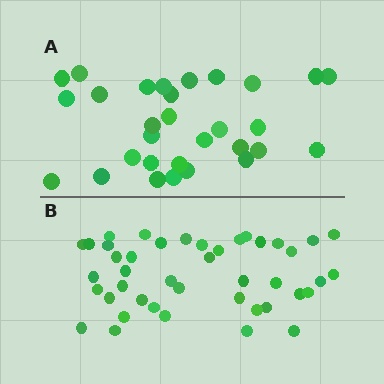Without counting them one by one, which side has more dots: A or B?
Region B (the bottom region) has more dots.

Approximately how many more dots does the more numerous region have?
Region B has approximately 15 more dots than region A.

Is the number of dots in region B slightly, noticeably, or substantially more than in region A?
Region B has noticeably more, but not dramatically so. The ratio is roughly 1.4 to 1.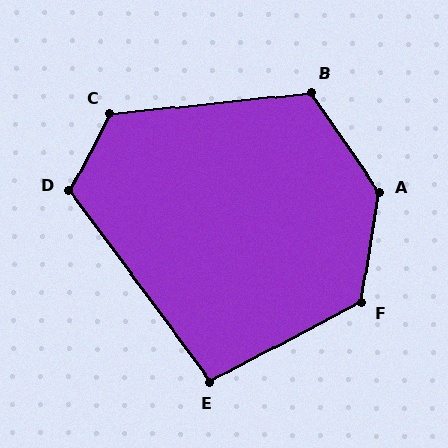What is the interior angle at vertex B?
Approximately 118 degrees (obtuse).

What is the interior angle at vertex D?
Approximately 116 degrees (obtuse).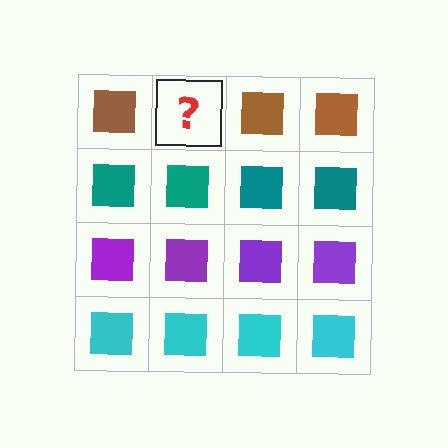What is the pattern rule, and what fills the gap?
The rule is that each row has a consistent color. The gap should be filled with a brown square.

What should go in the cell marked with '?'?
The missing cell should contain a brown square.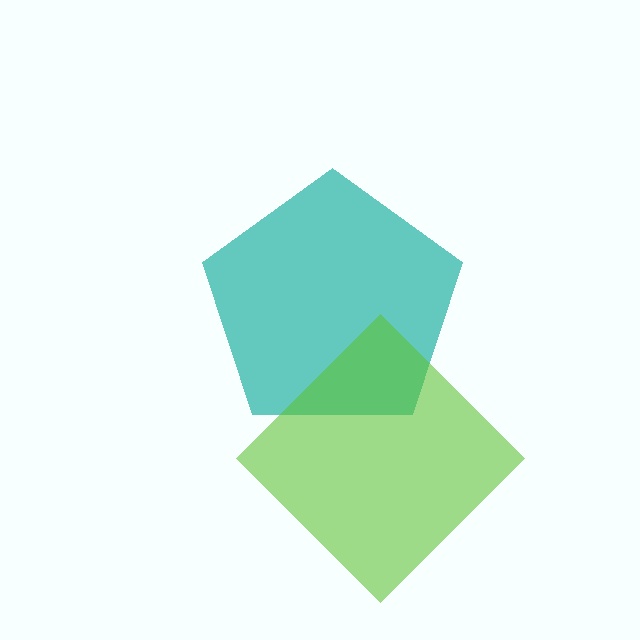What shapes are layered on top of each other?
The layered shapes are: a teal pentagon, a lime diamond.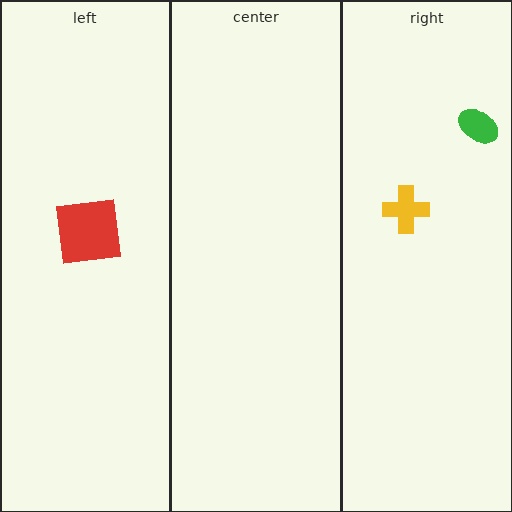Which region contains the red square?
The left region.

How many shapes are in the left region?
1.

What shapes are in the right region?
The green ellipse, the yellow cross.